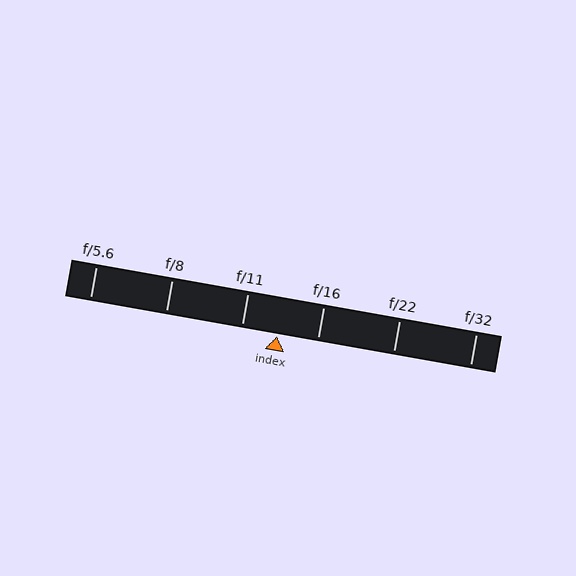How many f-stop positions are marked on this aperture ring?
There are 6 f-stop positions marked.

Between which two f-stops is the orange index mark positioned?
The index mark is between f/11 and f/16.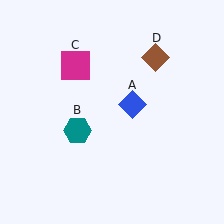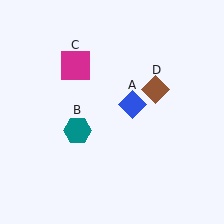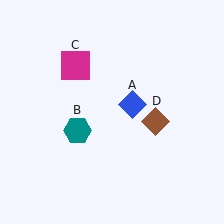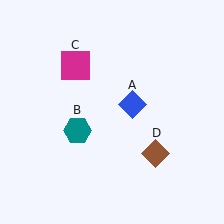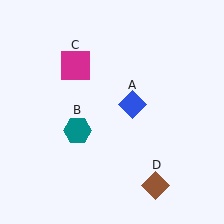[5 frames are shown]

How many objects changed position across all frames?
1 object changed position: brown diamond (object D).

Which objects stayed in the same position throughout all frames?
Blue diamond (object A) and teal hexagon (object B) and magenta square (object C) remained stationary.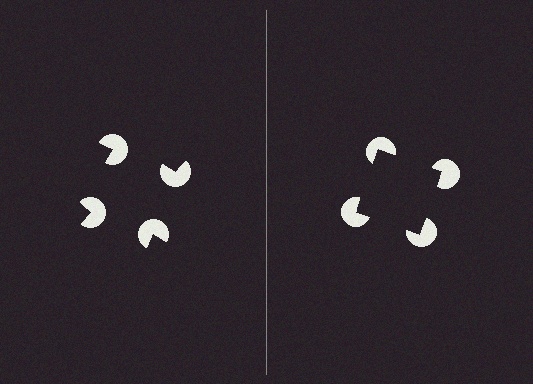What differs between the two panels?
The pac-man discs are positioned identically on both sides; only the wedge orientations differ. On the right they align to a square; on the left they are misaligned.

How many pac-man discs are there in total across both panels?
8 — 4 on each side.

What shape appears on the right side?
An illusory square.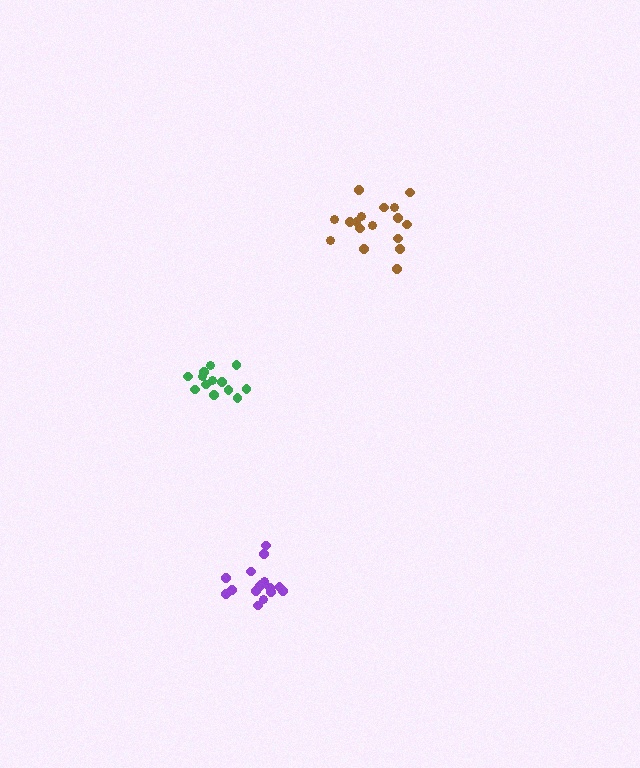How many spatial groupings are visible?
There are 3 spatial groupings.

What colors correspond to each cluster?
The clusters are colored: green, brown, purple.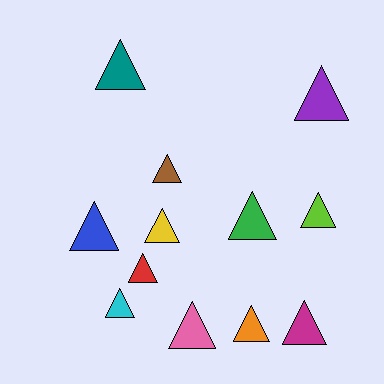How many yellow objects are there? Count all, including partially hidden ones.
There is 1 yellow object.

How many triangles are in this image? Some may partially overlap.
There are 12 triangles.